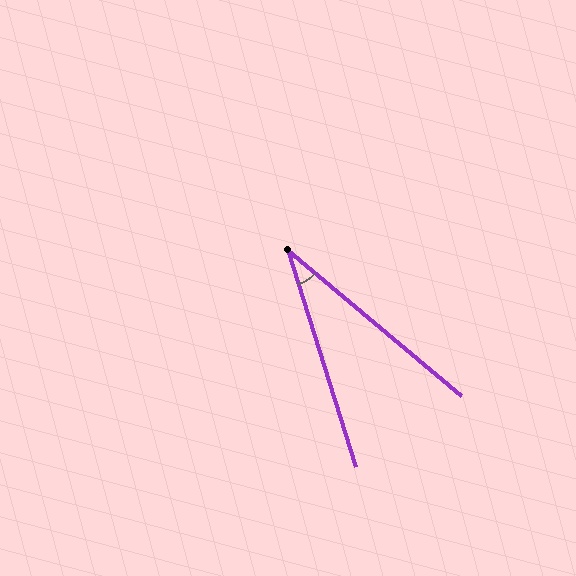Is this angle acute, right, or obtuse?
It is acute.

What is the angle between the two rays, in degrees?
Approximately 32 degrees.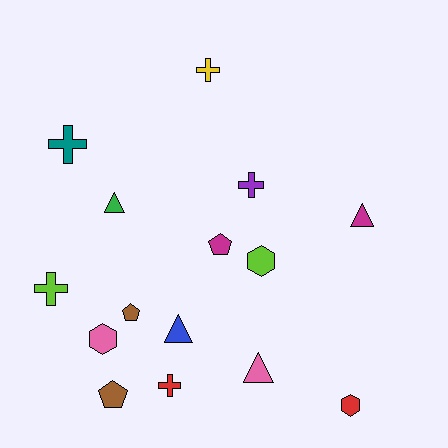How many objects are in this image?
There are 15 objects.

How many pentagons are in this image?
There are 3 pentagons.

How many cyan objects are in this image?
There are no cyan objects.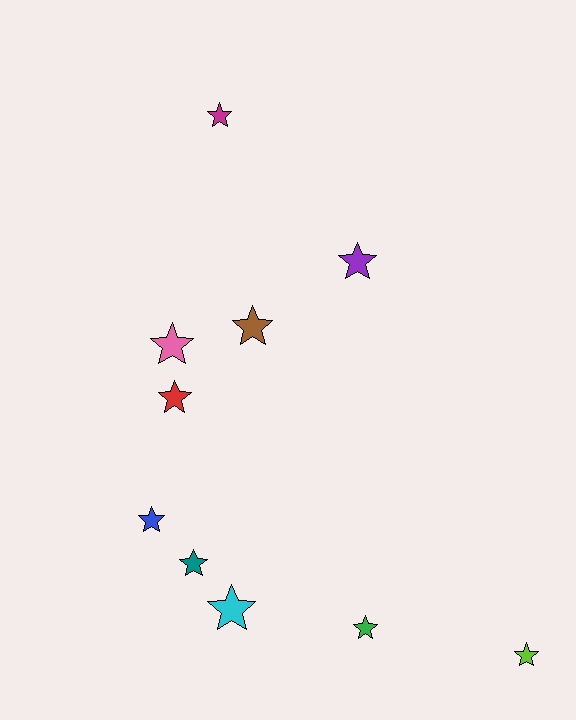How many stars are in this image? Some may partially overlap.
There are 10 stars.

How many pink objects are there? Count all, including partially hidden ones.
There is 1 pink object.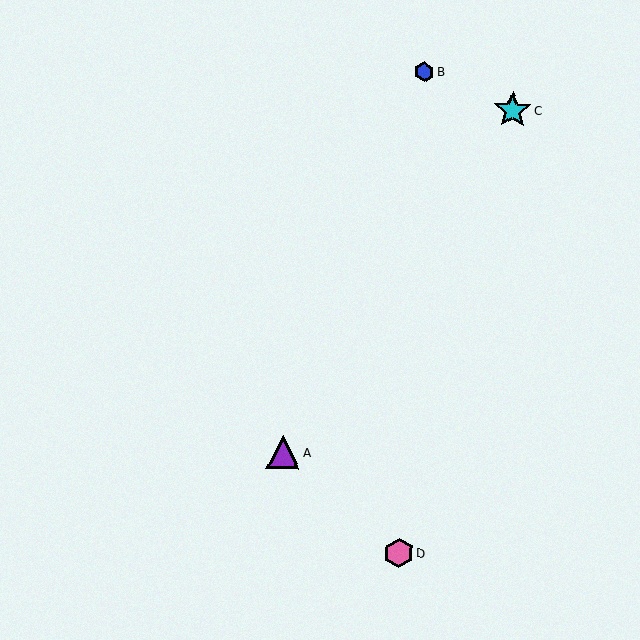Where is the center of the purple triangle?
The center of the purple triangle is at (283, 452).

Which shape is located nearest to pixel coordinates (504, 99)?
The cyan star (labeled C) at (512, 110) is nearest to that location.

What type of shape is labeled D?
Shape D is a pink hexagon.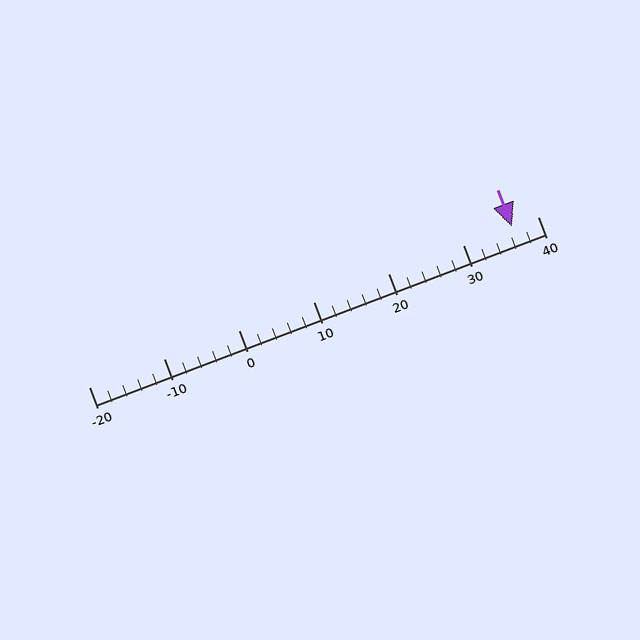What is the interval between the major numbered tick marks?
The major tick marks are spaced 10 units apart.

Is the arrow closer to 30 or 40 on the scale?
The arrow is closer to 40.